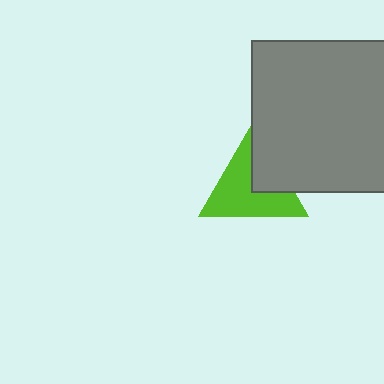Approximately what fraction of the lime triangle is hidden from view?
Roughly 31% of the lime triangle is hidden behind the gray square.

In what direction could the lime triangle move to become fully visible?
The lime triangle could move toward the lower-left. That would shift it out from behind the gray square entirely.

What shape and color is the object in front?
The object in front is a gray square.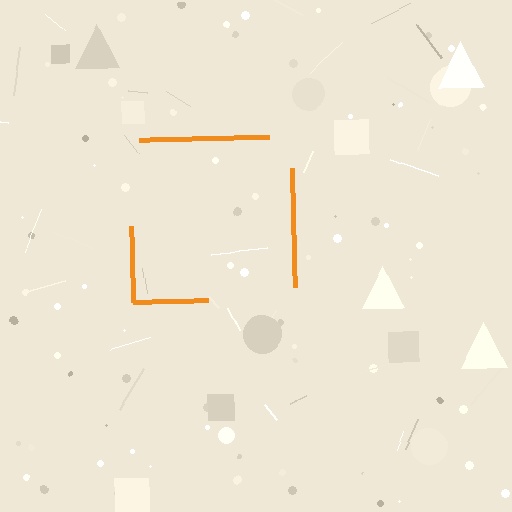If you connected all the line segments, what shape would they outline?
They would outline a square.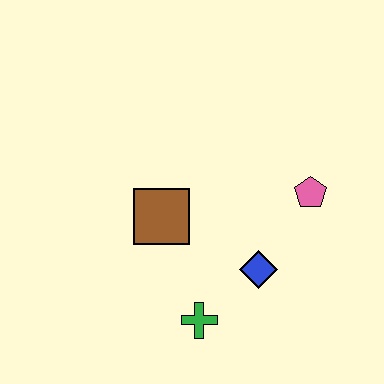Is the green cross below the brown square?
Yes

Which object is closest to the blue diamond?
The green cross is closest to the blue diamond.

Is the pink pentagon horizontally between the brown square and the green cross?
No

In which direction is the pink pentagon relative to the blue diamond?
The pink pentagon is above the blue diamond.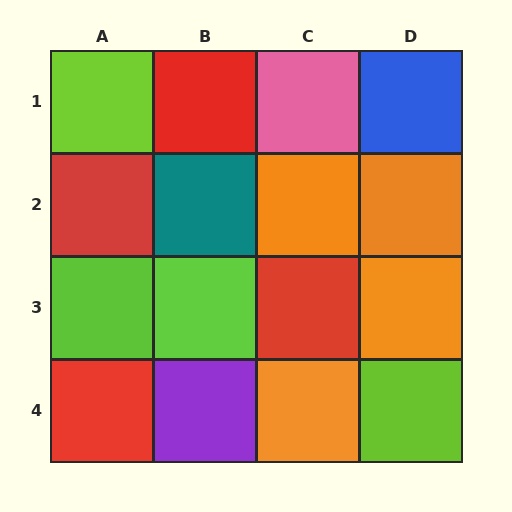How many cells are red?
4 cells are red.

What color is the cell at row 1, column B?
Red.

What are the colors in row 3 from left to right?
Lime, lime, red, orange.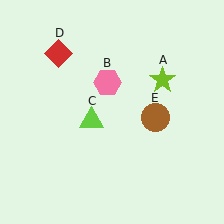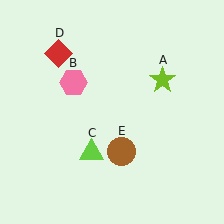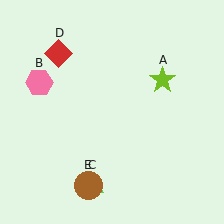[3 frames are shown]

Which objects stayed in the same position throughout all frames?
Lime star (object A) and red diamond (object D) remained stationary.